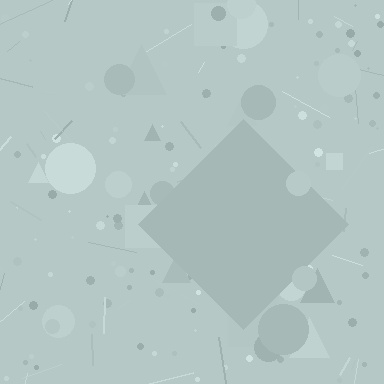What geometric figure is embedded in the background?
A diamond is embedded in the background.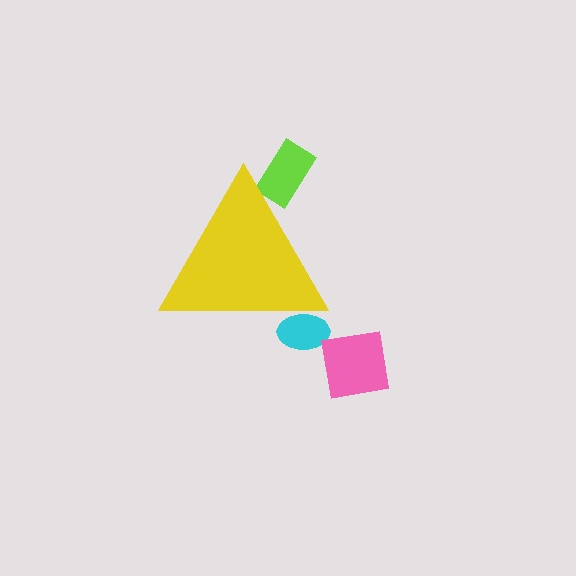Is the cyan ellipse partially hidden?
Yes, the cyan ellipse is partially hidden behind the yellow triangle.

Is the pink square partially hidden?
No, the pink square is fully visible.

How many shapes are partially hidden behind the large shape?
2 shapes are partially hidden.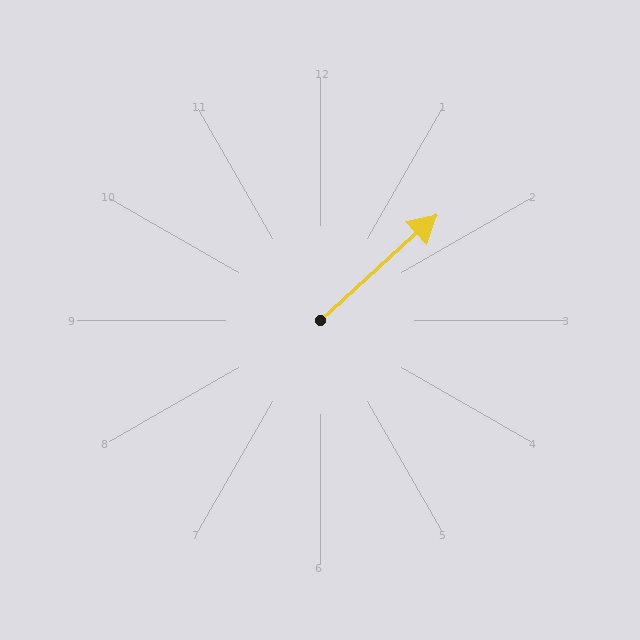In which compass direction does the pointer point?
Northeast.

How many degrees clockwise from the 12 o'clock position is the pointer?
Approximately 48 degrees.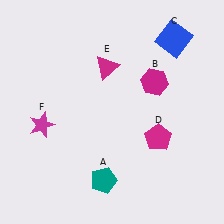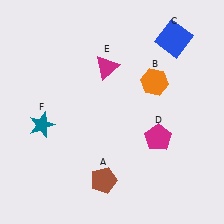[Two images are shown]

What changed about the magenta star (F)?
In Image 1, F is magenta. In Image 2, it changed to teal.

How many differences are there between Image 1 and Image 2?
There are 3 differences between the two images.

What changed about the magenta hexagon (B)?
In Image 1, B is magenta. In Image 2, it changed to orange.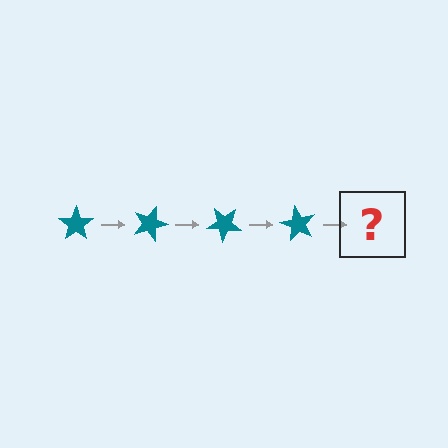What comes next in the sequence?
The next element should be a teal star rotated 80 degrees.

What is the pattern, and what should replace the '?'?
The pattern is that the star rotates 20 degrees each step. The '?' should be a teal star rotated 80 degrees.